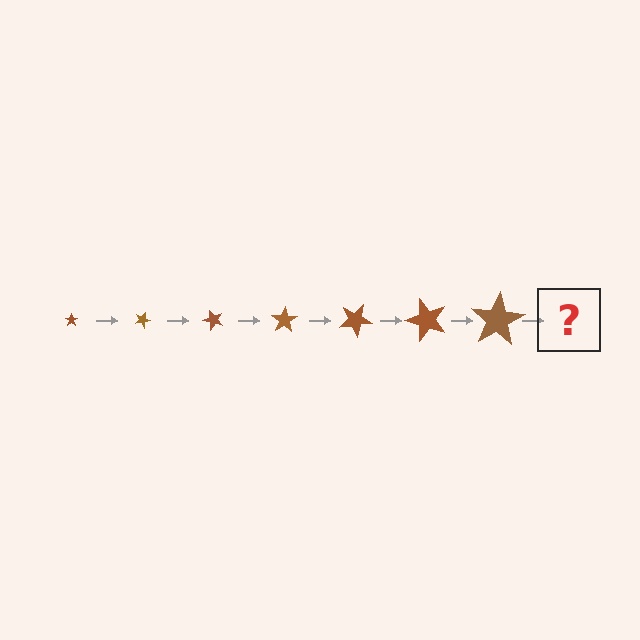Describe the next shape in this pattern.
It should be a star, larger than the previous one and rotated 175 degrees from the start.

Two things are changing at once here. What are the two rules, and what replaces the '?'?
The two rules are that the star grows larger each step and it rotates 25 degrees each step. The '?' should be a star, larger than the previous one and rotated 175 degrees from the start.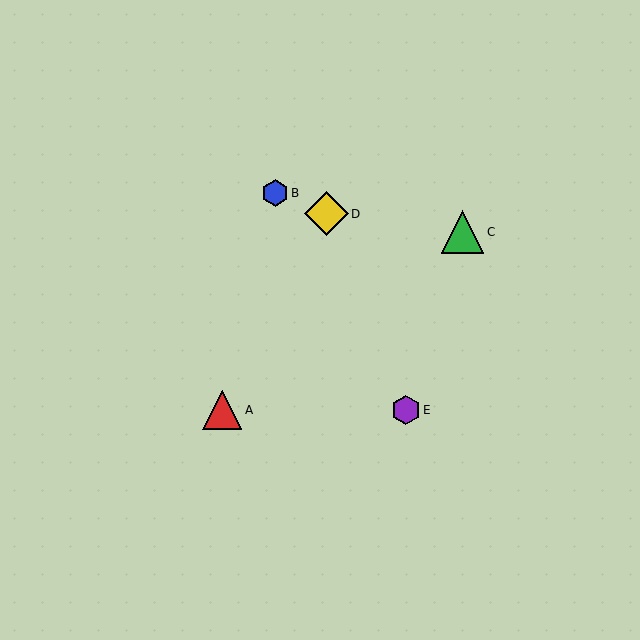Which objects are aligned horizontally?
Objects A, E are aligned horizontally.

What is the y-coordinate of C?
Object C is at y≈232.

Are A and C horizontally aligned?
No, A is at y≈410 and C is at y≈232.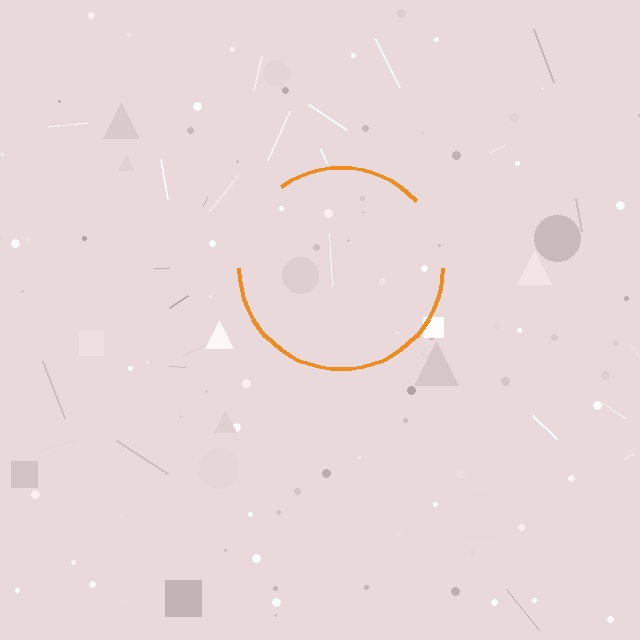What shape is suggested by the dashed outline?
The dashed outline suggests a circle.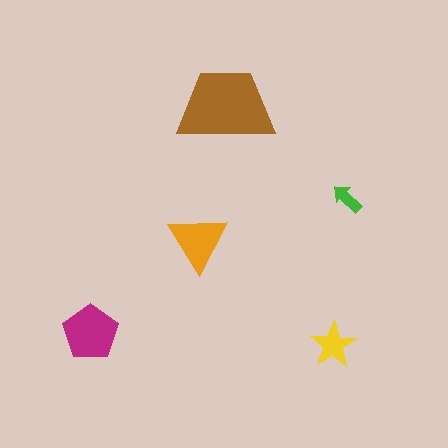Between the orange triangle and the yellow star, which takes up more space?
The orange triangle.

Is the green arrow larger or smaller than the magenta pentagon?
Smaller.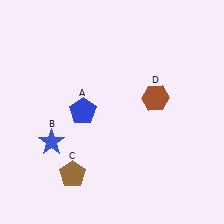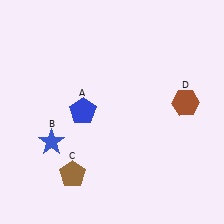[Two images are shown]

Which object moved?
The brown hexagon (D) moved right.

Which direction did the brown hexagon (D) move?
The brown hexagon (D) moved right.